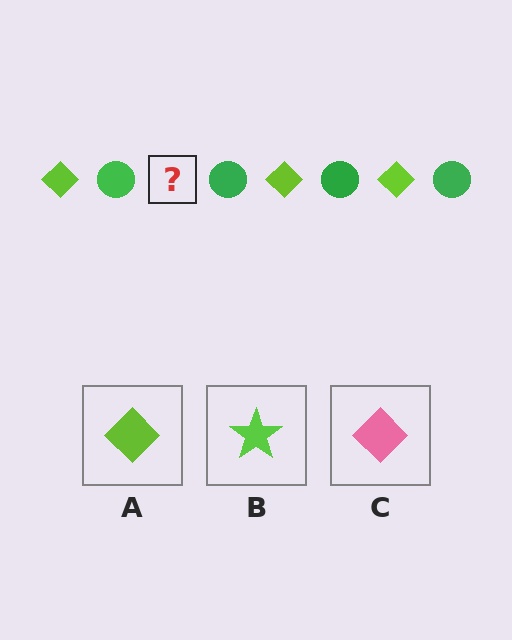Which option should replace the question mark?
Option A.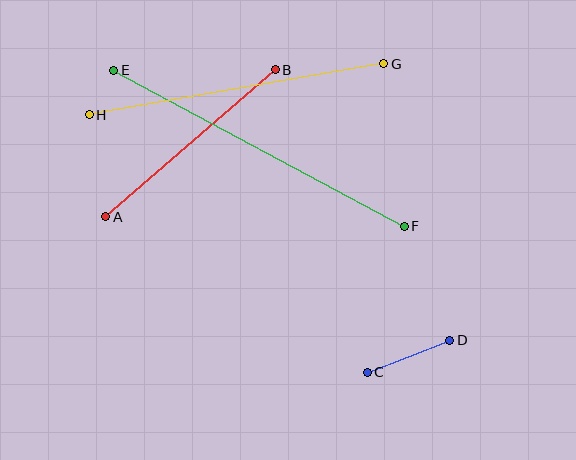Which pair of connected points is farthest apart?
Points E and F are farthest apart.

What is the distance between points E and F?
The distance is approximately 330 pixels.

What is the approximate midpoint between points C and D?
The midpoint is at approximately (409, 356) pixels.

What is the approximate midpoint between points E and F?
The midpoint is at approximately (259, 148) pixels.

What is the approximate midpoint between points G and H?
The midpoint is at approximately (237, 89) pixels.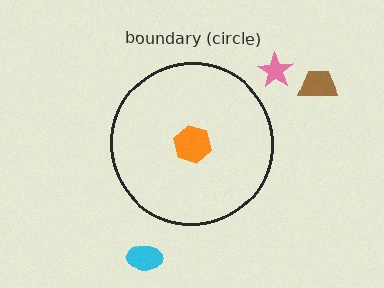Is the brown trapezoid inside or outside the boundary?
Outside.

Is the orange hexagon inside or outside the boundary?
Inside.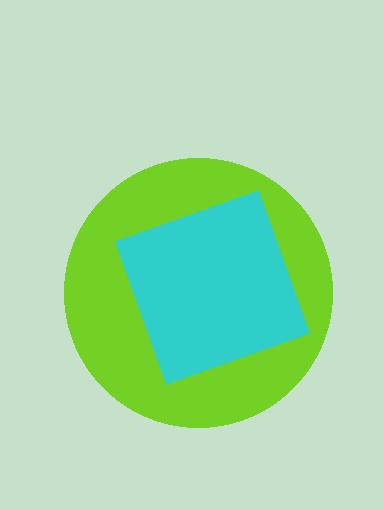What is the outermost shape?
The lime circle.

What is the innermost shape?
The cyan square.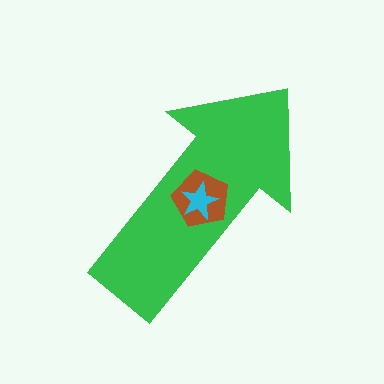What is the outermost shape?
The green arrow.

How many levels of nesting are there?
3.